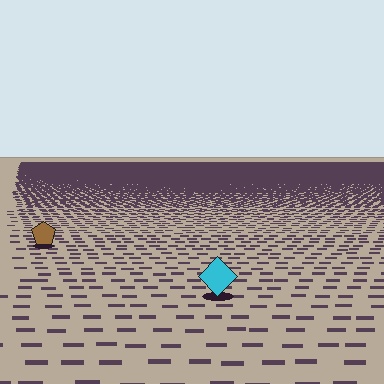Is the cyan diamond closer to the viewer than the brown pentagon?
Yes. The cyan diamond is closer — you can tell from the texture gradient: the ground texture is coarser near it.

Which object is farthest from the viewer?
The brown pentagon is farthest from the viewer. It appears smaller and the ground texture around it is denser.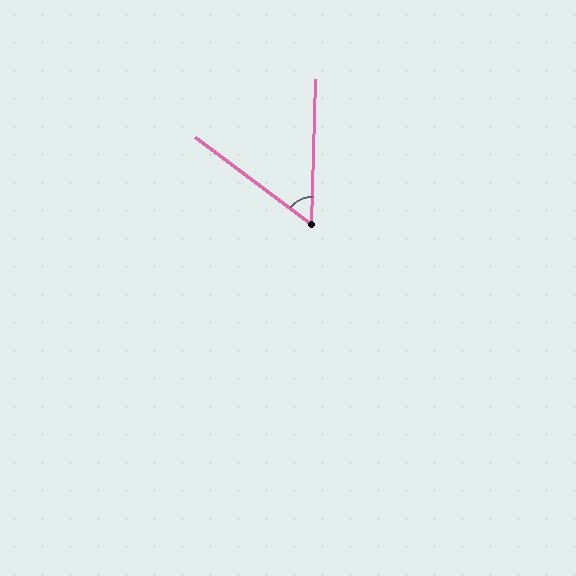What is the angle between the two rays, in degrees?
Approximately 55 degrees.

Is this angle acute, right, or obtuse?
It is acute.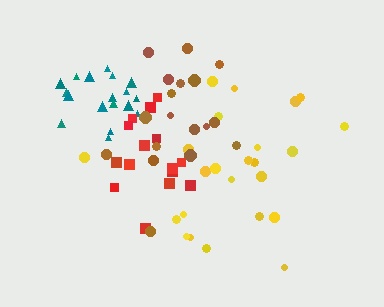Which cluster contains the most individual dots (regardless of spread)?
Yellow (24).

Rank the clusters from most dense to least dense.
teal, red, brown, yellow.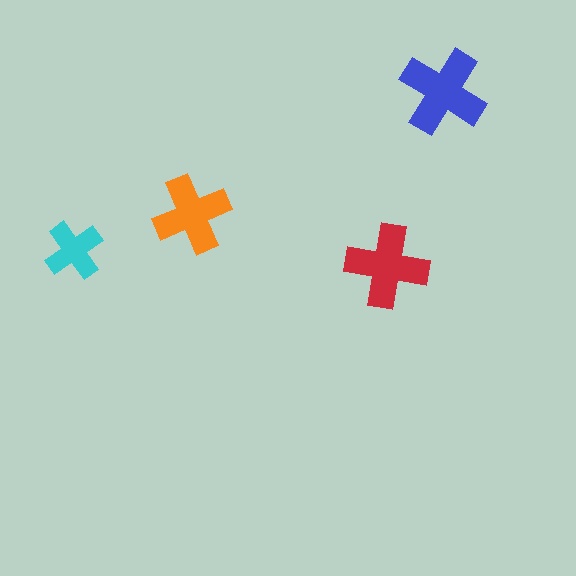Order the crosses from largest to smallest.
the blue one, the red one, the orange one, the cyan one.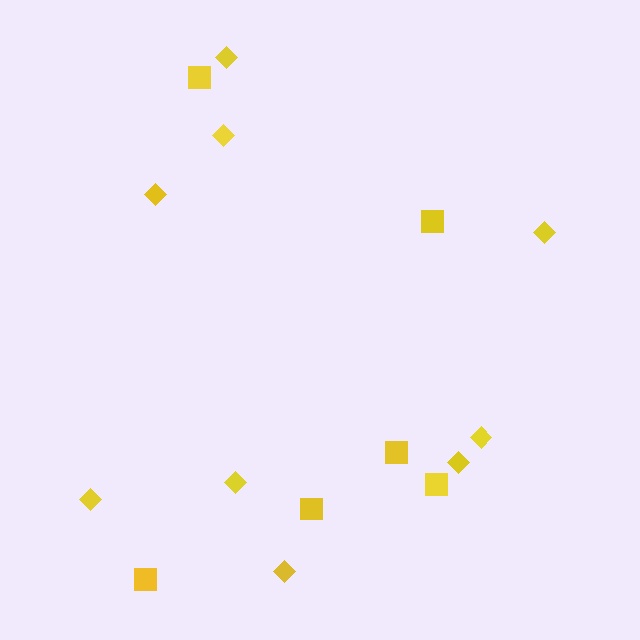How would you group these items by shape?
There are 2 groups: one group of diamonds (9) and one group of squares (6).